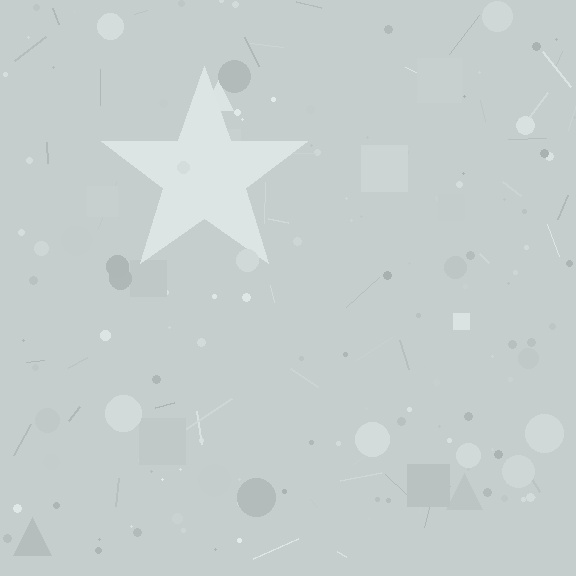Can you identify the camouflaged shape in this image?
The camouflaged shape is a star.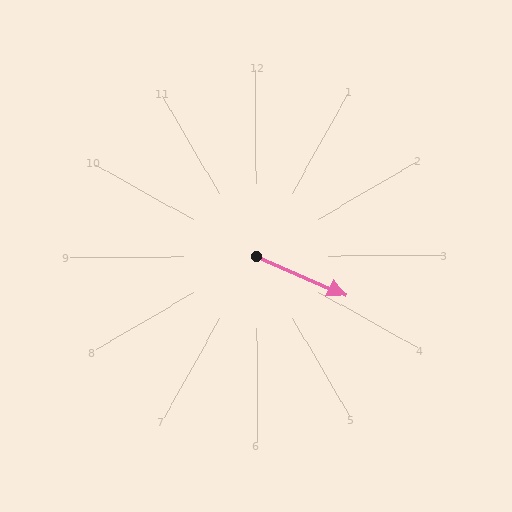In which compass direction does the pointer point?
Southeast.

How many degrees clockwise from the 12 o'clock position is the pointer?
Approximately 114 degrees.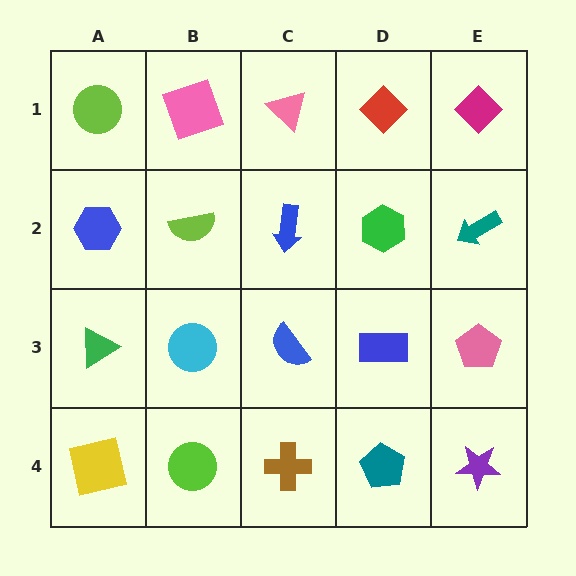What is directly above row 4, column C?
A blue semicircle.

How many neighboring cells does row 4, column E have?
2.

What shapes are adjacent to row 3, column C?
A blue arrow (row 2, column C), a brown cross (row 4, column C), a cyan circle (row 3, column B), a blue rectangle (row 3, column D).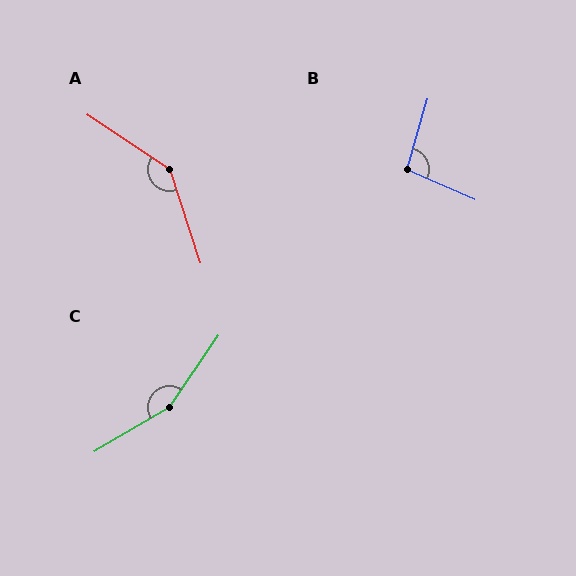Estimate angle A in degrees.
Approximately 142 degrees.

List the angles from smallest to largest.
B (97°), A (142°), C (154°).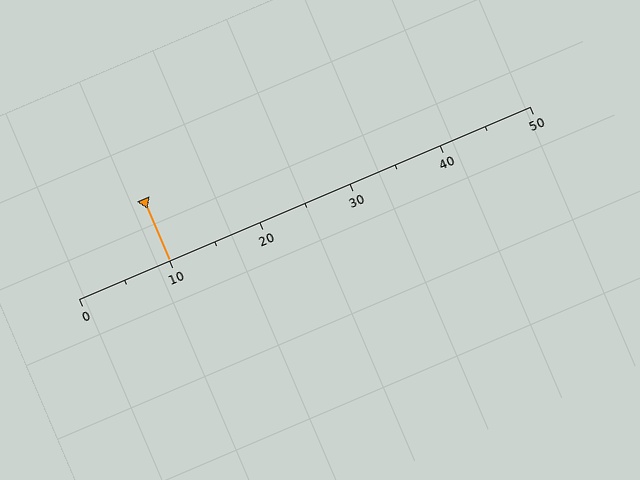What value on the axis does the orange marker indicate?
The marker indicates approximately 10.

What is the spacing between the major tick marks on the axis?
The major ticks are spaced 10 apart.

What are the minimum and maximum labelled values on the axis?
The axis runs from 0 to 50.